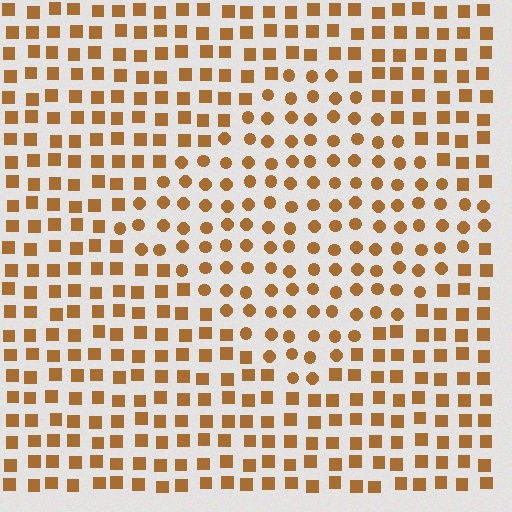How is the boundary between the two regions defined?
The boundary is defined by a change in element shape: circles inside vs. squares outside. All elements share the same color and spacing.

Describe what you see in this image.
The image is filled with small brown elements arranged in a uniform grid. A diamond-shaped region contains circles, while the surrounding area contains squares. The boundary is defined purely by the change in element shape.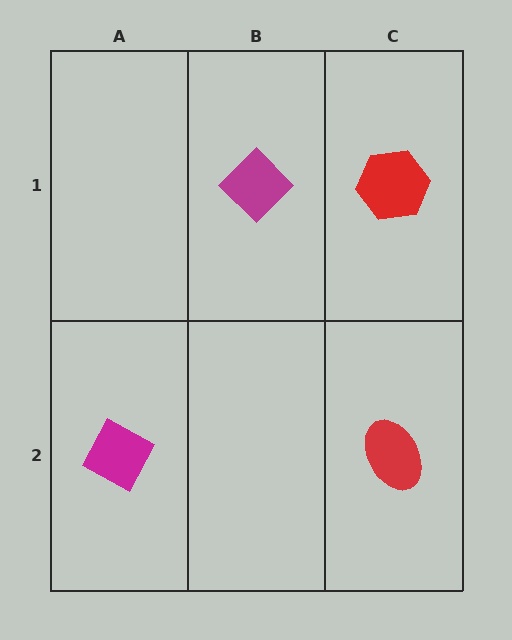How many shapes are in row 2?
2 shapes.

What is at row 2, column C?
A red ellipse.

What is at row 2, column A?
A magenta diamond.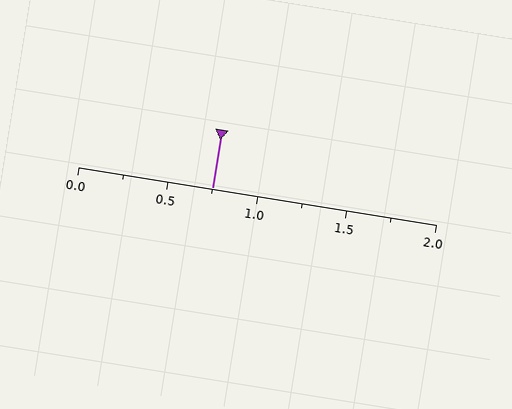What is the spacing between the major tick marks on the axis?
The major ticks are spaced 0.5 apart.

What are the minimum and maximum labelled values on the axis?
The axis runs from 0.0 to 2.0.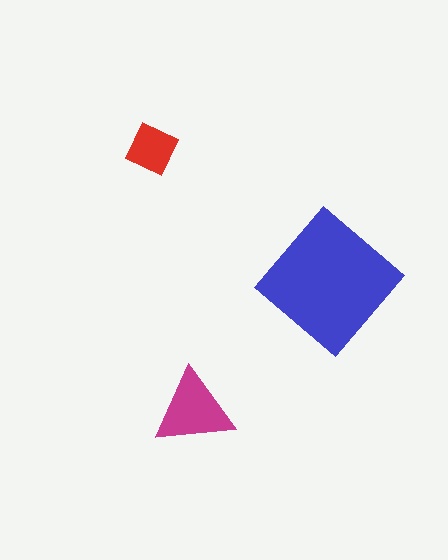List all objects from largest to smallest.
The blue diamond, the magenta triangle, the red diamond.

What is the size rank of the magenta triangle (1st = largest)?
2nd.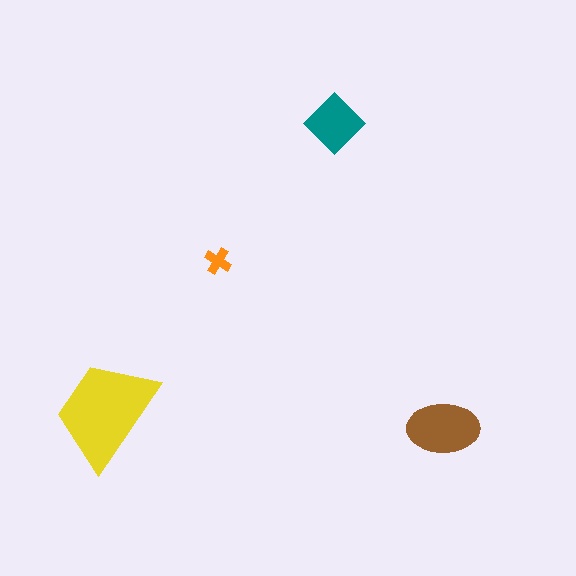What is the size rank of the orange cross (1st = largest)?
4th.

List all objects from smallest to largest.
The orange cross, the teal diamond, the brown ellipse, the yellow trapezoid.